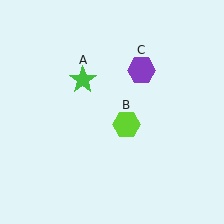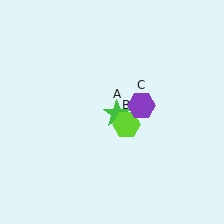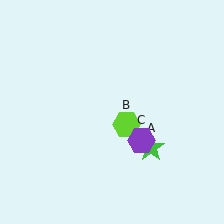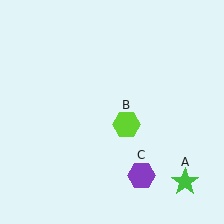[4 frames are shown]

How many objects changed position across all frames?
2 objects changed position: green star (object A), purple hexagon (object C).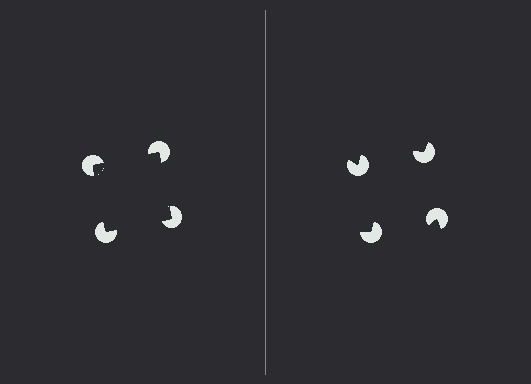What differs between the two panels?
The pac-man discs are positioned identically on both sides; only the wedge orientations differ. On the left they align to a square; on the right they are misaligned.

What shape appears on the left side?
An illusory square.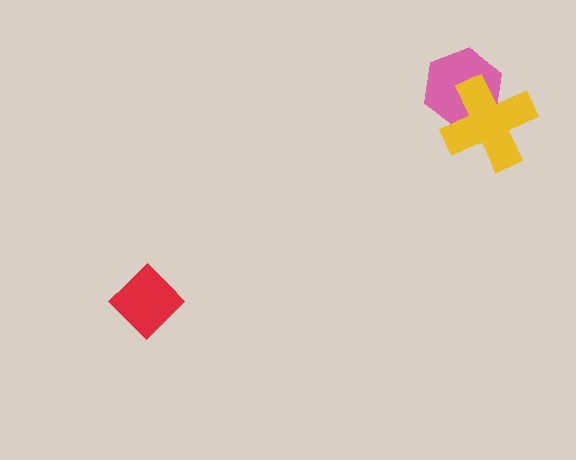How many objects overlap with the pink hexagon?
1 object overlaps with the pink hexagon.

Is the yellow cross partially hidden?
No, no other shape covers it.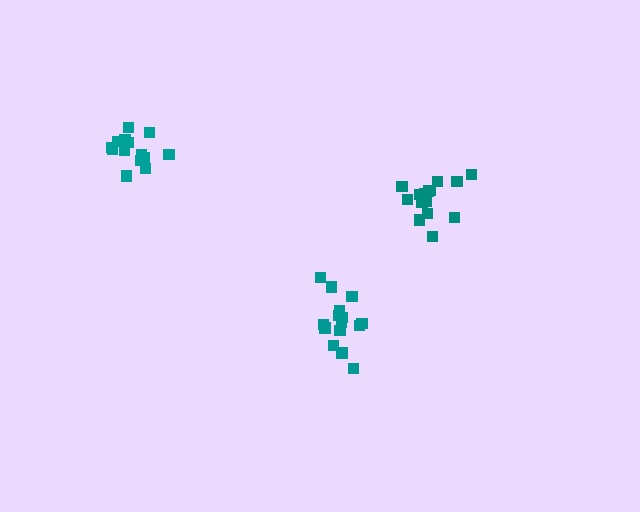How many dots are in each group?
Group 1: 14 dots, Group 2: 15 dots, Group 3: 15 dots (44 total).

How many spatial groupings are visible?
There are 3 spatial groupings.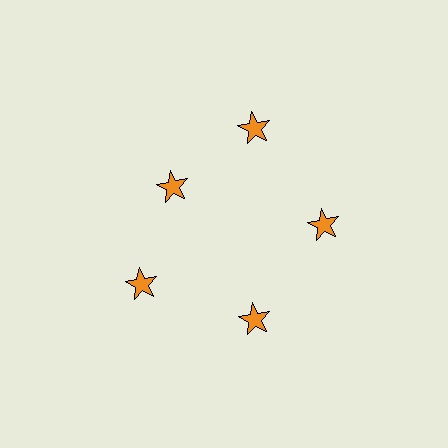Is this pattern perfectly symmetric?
No. The 5 orange stars are arranged in a ring, but one element near the 10 o'clock position is pulled inward toward the center, breaking the 5-fold rotational symmetry.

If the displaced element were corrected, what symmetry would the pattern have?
It would have 5-fold rotational symmetry — the pattern would map onto itself every 72 degrees.